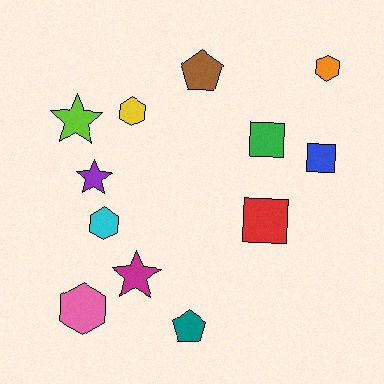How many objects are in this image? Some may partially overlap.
There are 12 objects.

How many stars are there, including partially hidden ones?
There are 3 stars.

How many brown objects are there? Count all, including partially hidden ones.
There is 1 brown object.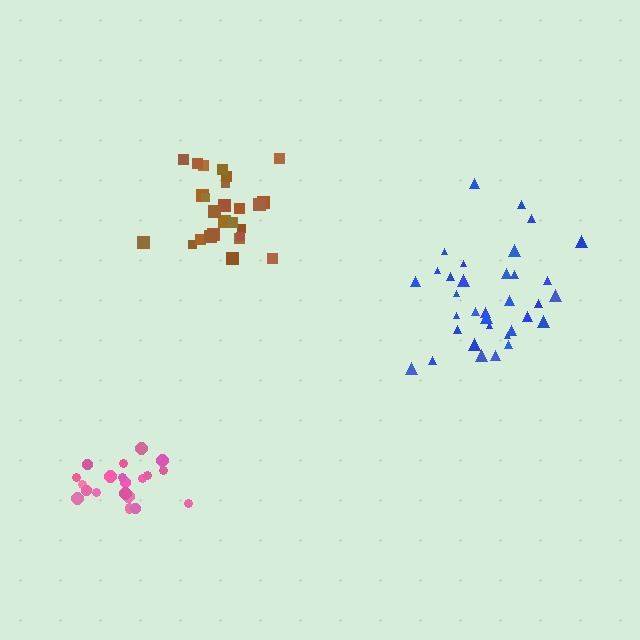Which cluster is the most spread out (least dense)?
Blue.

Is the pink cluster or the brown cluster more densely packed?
Pink.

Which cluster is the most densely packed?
Pink.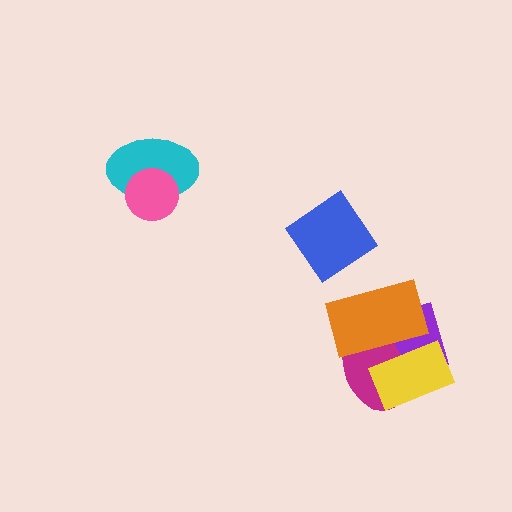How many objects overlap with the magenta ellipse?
3 objects overlap with the magenta ellipse.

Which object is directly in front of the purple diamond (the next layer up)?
The magenta ellipse is directly in front of the purple diamond.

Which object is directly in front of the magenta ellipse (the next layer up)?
The orange rectangle is directly in front of the magenta ellipse.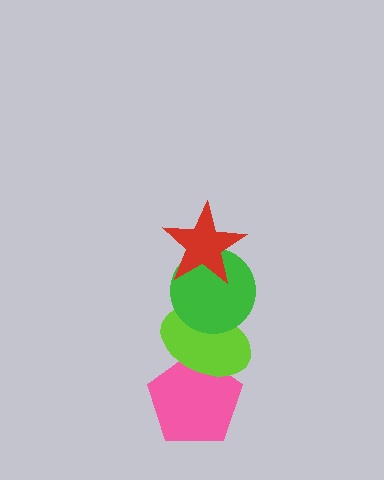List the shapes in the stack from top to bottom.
From top to bottom: the red star, the green circle, the lime ellipse, the pink pentagon.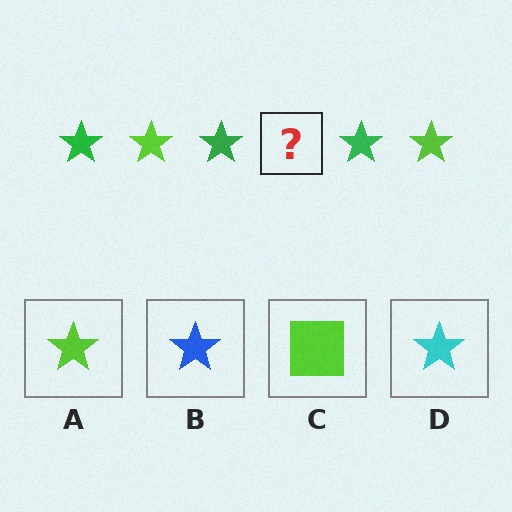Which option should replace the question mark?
Option A.